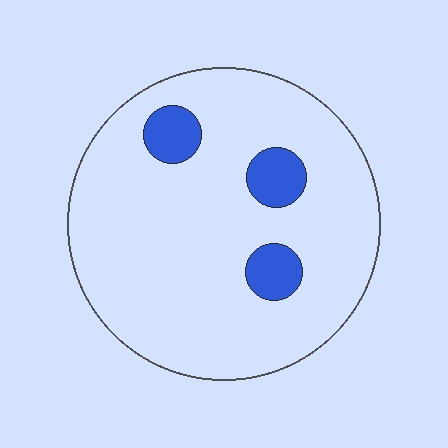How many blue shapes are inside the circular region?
3.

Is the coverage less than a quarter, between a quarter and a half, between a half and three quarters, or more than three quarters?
Less than a quarter.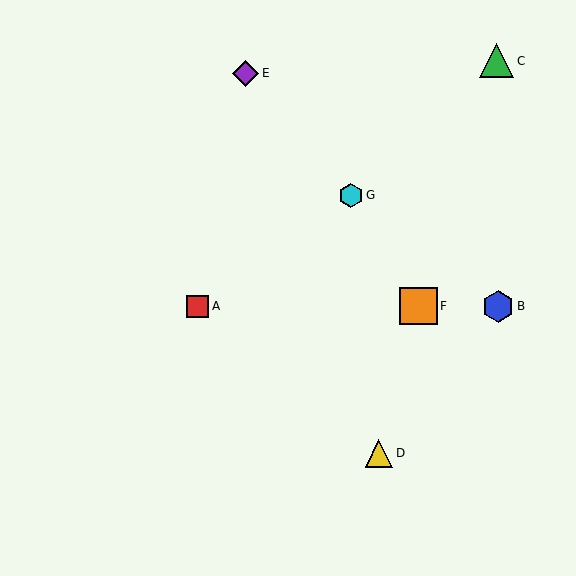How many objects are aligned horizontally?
3 objects (A, B, F) are aligned horizontally.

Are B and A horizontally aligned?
Yes, both are at y≈306.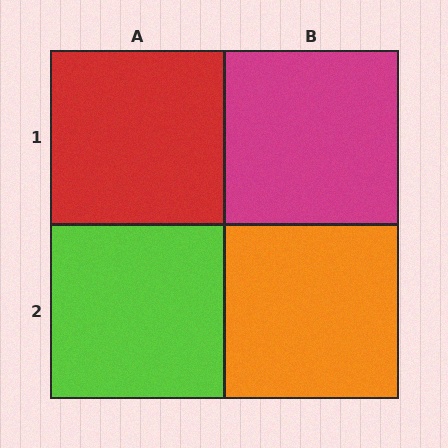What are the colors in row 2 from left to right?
Lime, orange.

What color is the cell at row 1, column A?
Red.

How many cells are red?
1 cell is red.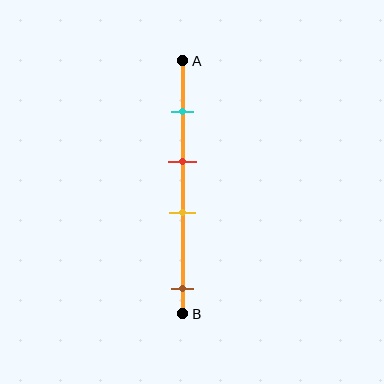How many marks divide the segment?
There are 4 marks dividing the segment.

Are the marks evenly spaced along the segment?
No, the marks are not evenly spaced.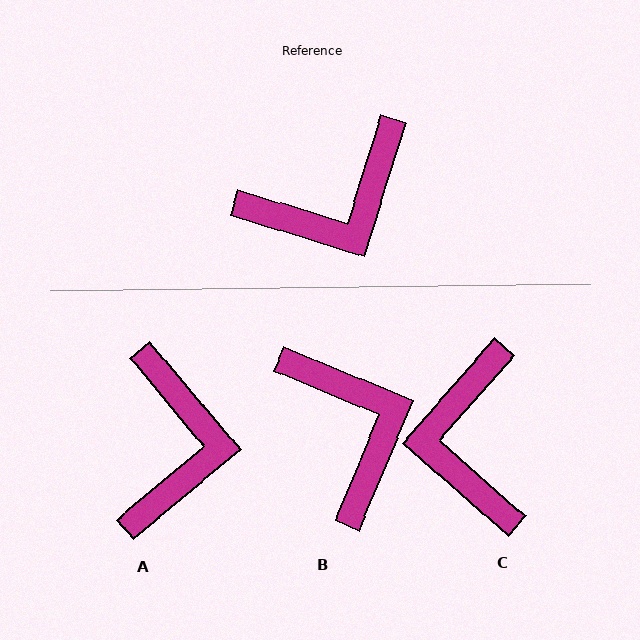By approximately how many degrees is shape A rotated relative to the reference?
Approximately 57 degrees counter-clockwise.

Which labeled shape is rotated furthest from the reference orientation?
C, about 114 degrees away.